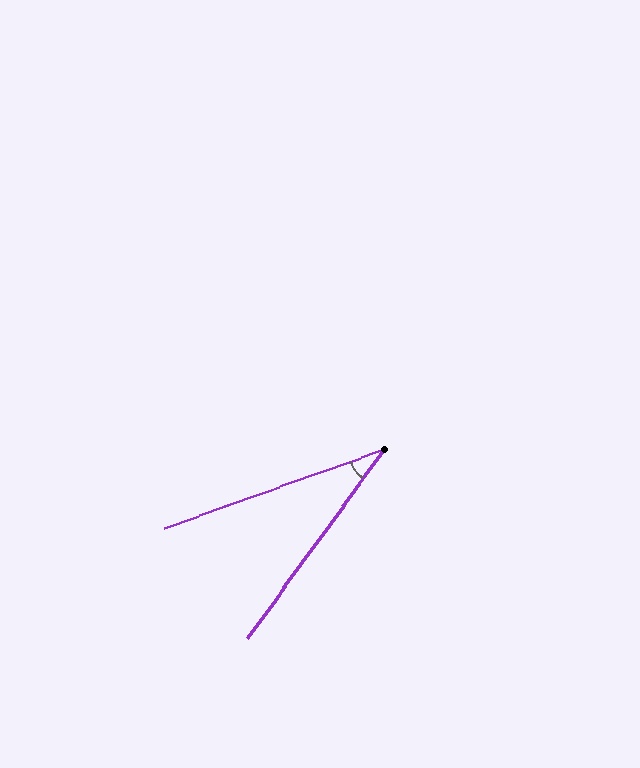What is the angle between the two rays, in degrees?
Approximately 34 degrees.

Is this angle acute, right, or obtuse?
It is acute.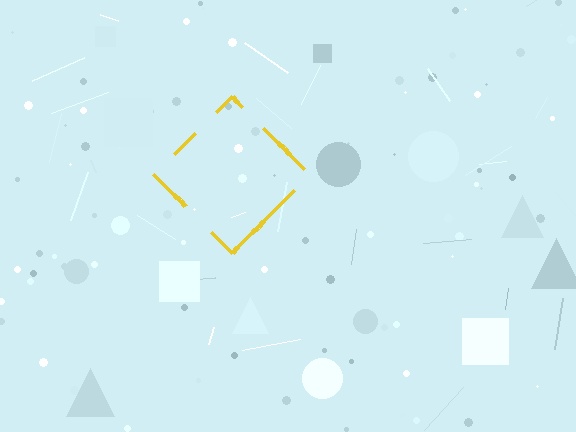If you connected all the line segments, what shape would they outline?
They would outline a diamond.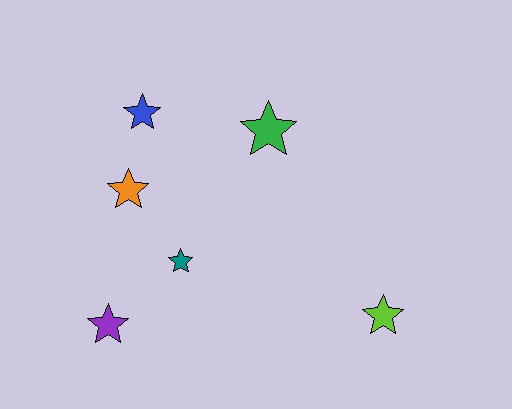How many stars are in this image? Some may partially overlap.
There are 6 stars.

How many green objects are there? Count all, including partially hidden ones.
There is 1 green object.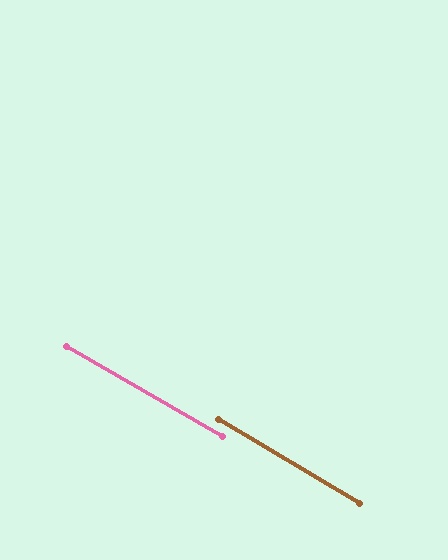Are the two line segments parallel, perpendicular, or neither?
Parallel — their directions differ by only 0.8°.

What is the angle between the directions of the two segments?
Approximately 1 degree.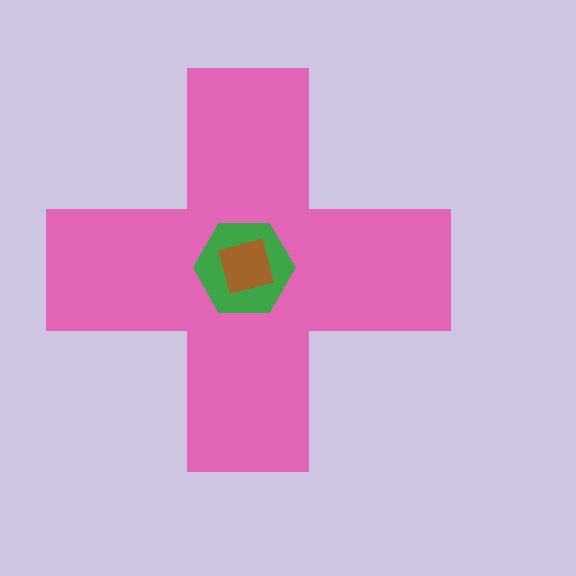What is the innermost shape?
The brown square.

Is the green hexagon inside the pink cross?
Yes.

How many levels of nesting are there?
3.